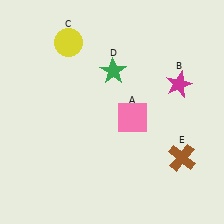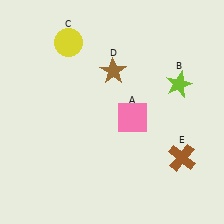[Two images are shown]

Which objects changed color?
B changed from magenta to lime. D changed from green to brown.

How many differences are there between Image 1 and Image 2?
There are 2 differences between the two images.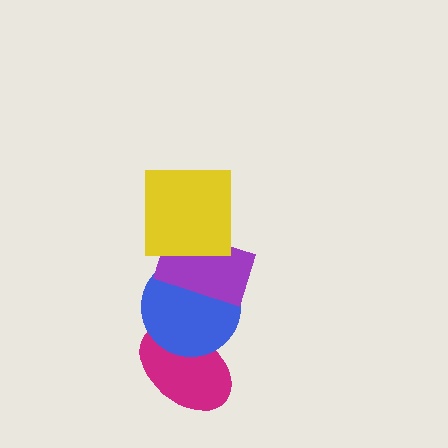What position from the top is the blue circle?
The blue circle is 3rd from the top.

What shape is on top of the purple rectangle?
The yellow square is on top of the purple rectangle.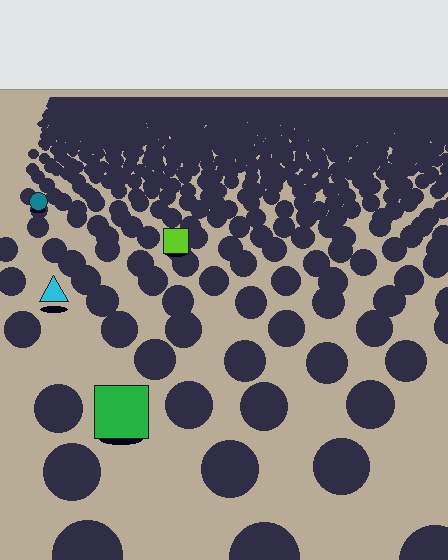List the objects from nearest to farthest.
From nearest to farthest: the green square, the cyan triangle, the lime square, the teal circle.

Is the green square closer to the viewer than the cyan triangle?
Yes. The green square is closer — you can tell from the texture gradient: the ground texture is coarser near it.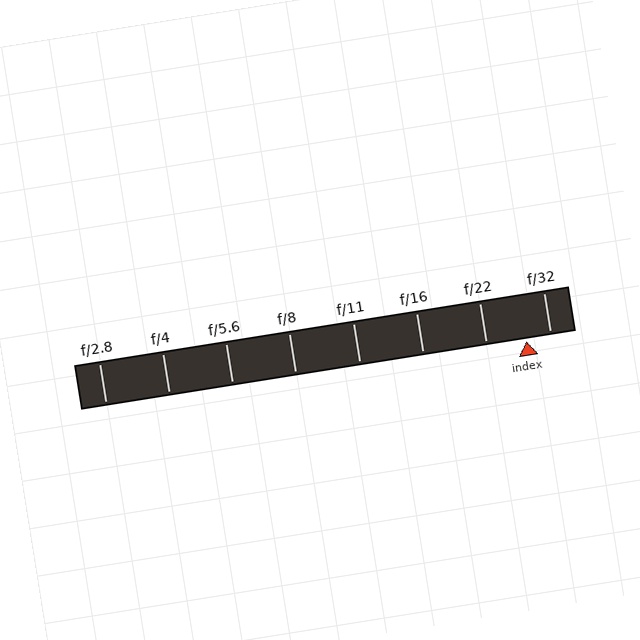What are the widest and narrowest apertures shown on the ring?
The widest aperture shown is f/2.8 and the narrowest is f/32.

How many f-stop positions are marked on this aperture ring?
There are 8 f-stop positions marked.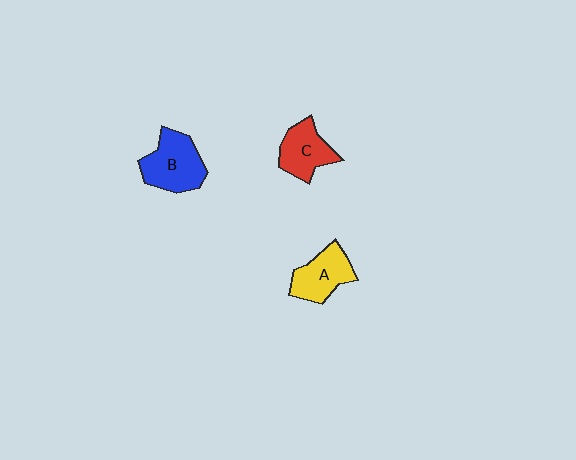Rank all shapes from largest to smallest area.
From largest to smallest: B (blue), A (yellow), C (red).